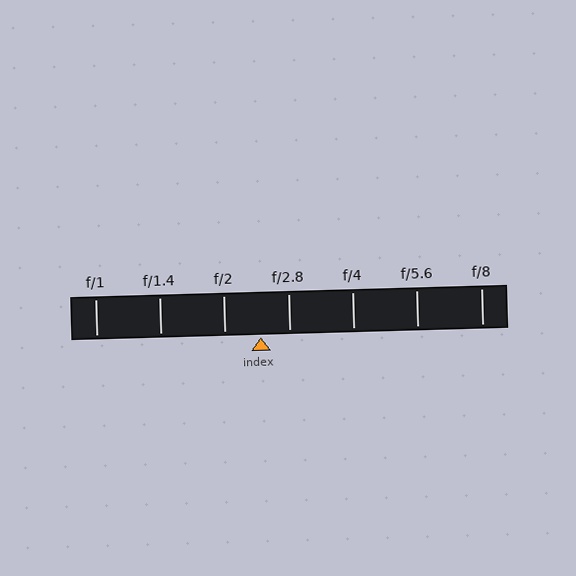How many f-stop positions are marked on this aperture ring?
There are 7 f-stop positions marked.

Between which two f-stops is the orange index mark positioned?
The index mark is between f/2 and f/2.8.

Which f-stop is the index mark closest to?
The index mark is closest to f/2.8.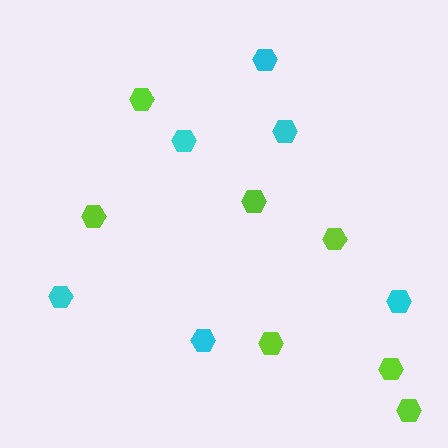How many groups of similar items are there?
There are 2 groups: one group of lime hexagons (7) and one group of cyan hexagons (6).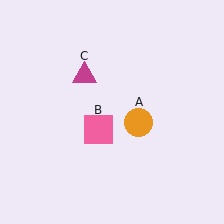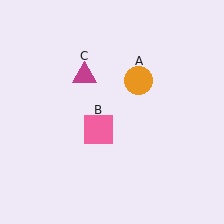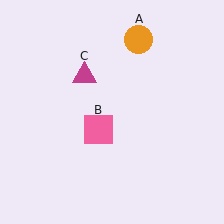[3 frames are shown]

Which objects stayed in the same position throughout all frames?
Pink square (object B) and magenta triangle (object C) remained stationary.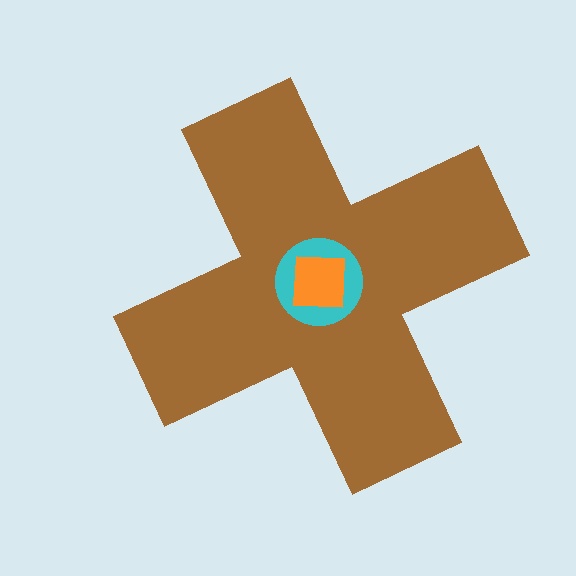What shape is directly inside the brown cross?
The cyan circle.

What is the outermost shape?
The brown cross.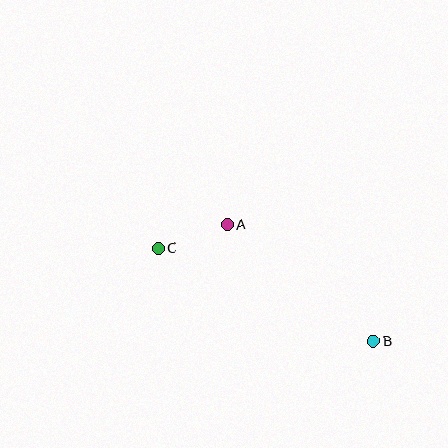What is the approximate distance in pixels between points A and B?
The distance between A and B is approximately 187 pixels.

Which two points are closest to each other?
Points A and C are closest to each other.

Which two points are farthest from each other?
Points B and C are farthest from each other.